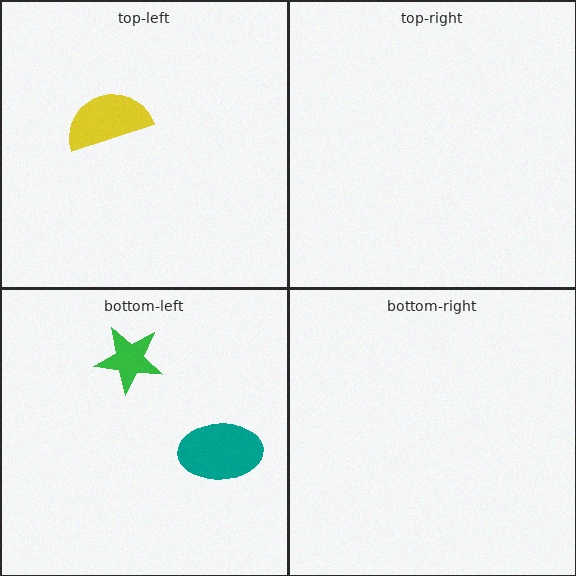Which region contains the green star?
The bottom-left region.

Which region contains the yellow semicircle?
The top-left region.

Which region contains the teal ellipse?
The bottom-left region.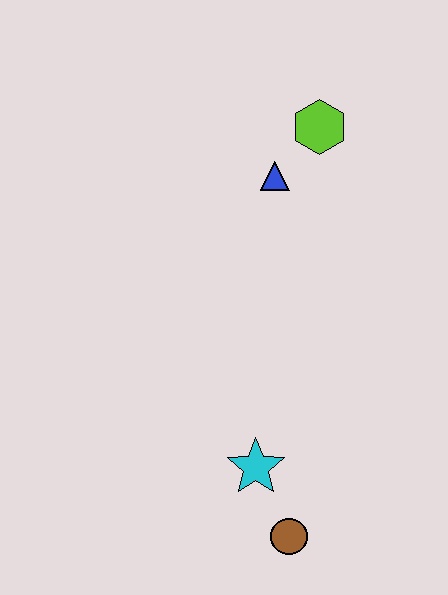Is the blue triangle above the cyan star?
Yes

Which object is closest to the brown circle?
The cyan star is closest to the brown circle.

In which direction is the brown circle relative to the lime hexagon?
The brown circle is below the lime hexagon.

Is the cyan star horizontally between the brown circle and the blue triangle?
No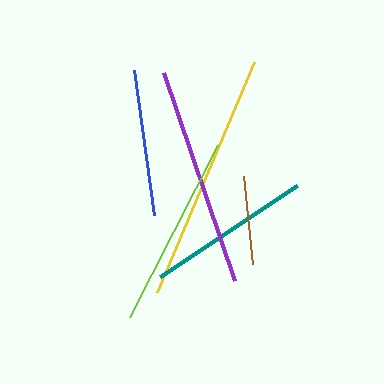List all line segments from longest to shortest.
From longest to shortest: yellow, purple, lime, teal, blue, brown.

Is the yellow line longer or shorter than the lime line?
The yellow line is longer than the lime line.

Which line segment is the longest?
The yellow line is the longest at approximately 249 pixels.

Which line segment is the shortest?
The brown line is the shortest at approximately 89 pixels.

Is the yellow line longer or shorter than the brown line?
The yellow line is longer than the brown line.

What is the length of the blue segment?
The blue segment is approximately 146 pixels long.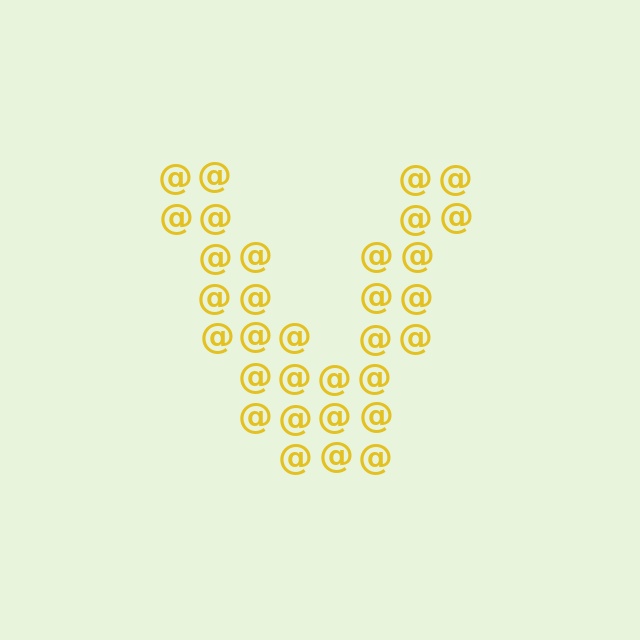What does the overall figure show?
The overall figure shows the letter V.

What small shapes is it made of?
It is made of small at signs.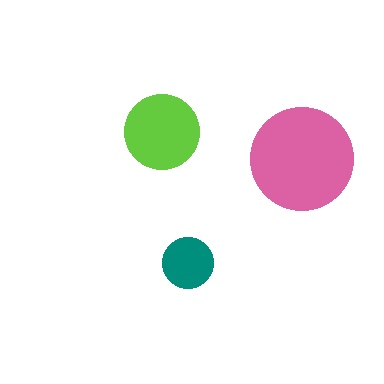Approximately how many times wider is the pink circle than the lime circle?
About 1.5 times wider.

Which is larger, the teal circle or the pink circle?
The pink one.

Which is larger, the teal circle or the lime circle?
The lime one.